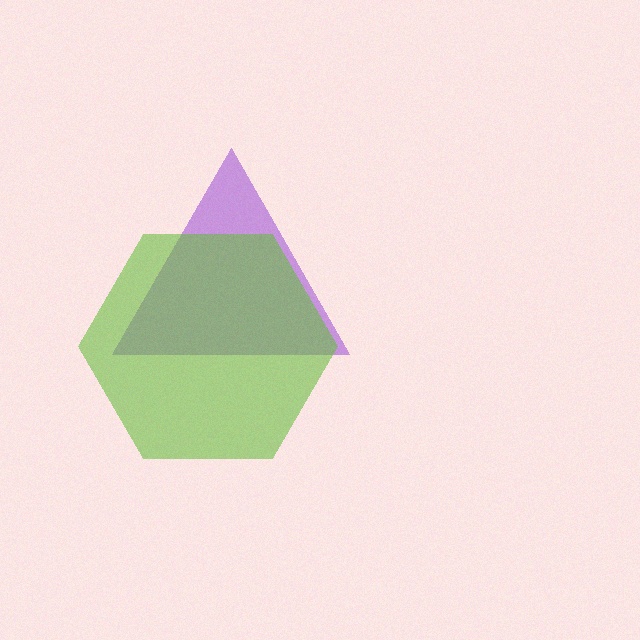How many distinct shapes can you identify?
There are 2 distinct shapes: a purple triangle, a lime hexagon.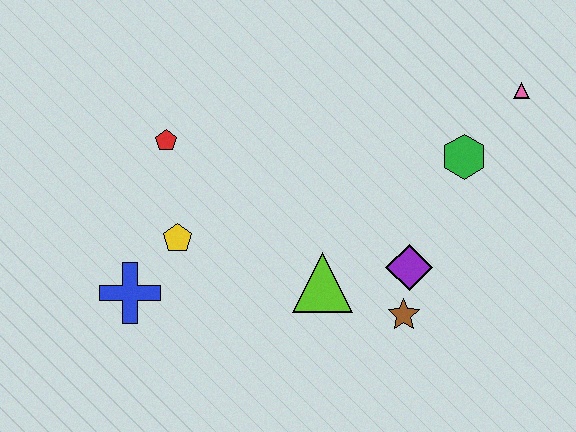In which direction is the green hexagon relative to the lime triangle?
The green hexagon is to the right of the lime triangle.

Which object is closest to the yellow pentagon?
The blue cross is closest to the yellow pentagon.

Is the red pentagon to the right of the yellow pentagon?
No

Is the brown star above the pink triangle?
No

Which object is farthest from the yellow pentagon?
The pink triangle is farthest from the yellow pentagon.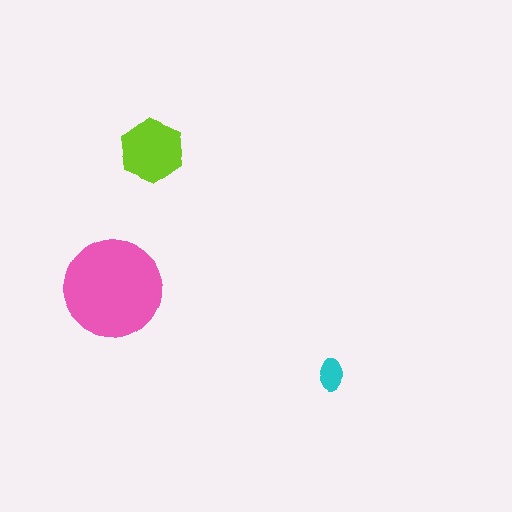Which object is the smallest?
The cyan ellipse.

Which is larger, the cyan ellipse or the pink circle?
The pink circle.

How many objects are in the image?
There are 3 objects in the image.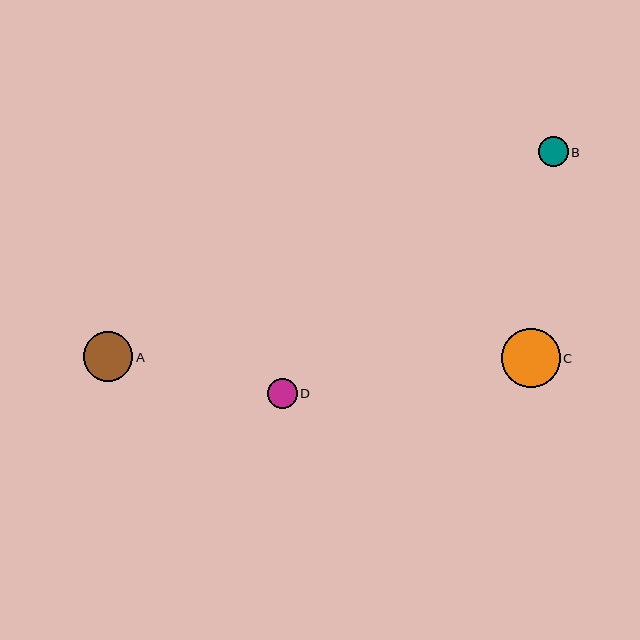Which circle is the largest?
Circle C is the largest with a size of approximately 59 pixels.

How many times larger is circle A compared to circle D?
Circle A is approximately 1.7 times the size of circle D.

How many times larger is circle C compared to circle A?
Circle C is approximately 1.2 times the size of circle A.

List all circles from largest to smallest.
From largest to smallest: C, A, B, D.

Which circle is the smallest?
Circle D is the smallest with a size of approximately 30 pixels.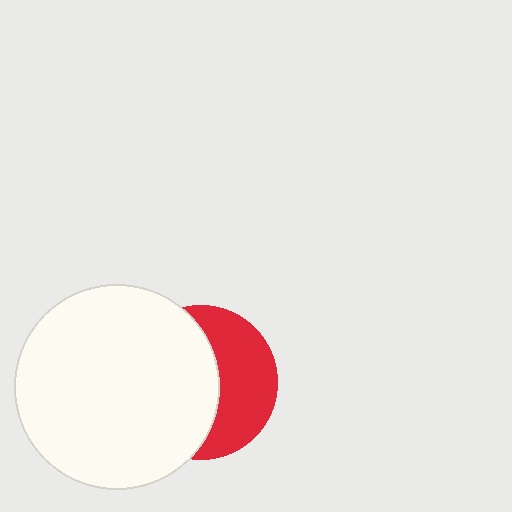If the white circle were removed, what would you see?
You would see the complete red circle.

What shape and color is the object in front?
The object in front is a white circle.